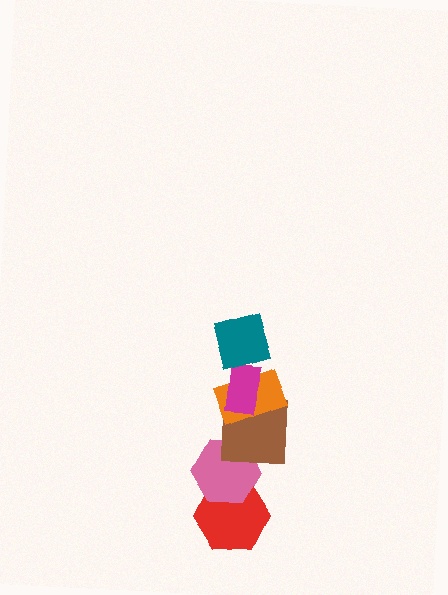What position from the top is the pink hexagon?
The pink hexagon is 5th from the top.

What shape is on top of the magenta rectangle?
The teal square is on top of the magenta rectangle.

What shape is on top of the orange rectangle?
The magenta rectangle is on top of the orange rectangle.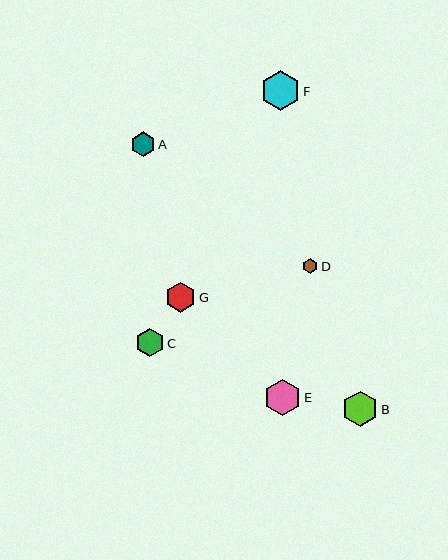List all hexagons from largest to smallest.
From largest to smallest: F, E, B, G, C, A, D.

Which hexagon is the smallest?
Hexagon D is the smallest with a size of approximately 15 pixels.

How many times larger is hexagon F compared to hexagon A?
Hexagon F is approximately 1.6 times the size of hexagon A.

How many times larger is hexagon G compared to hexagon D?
Hexagon G is approximately 1.9 times the size of hexagon D.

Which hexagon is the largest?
Hexagon F is the largest with a size of approximately 39 pixels.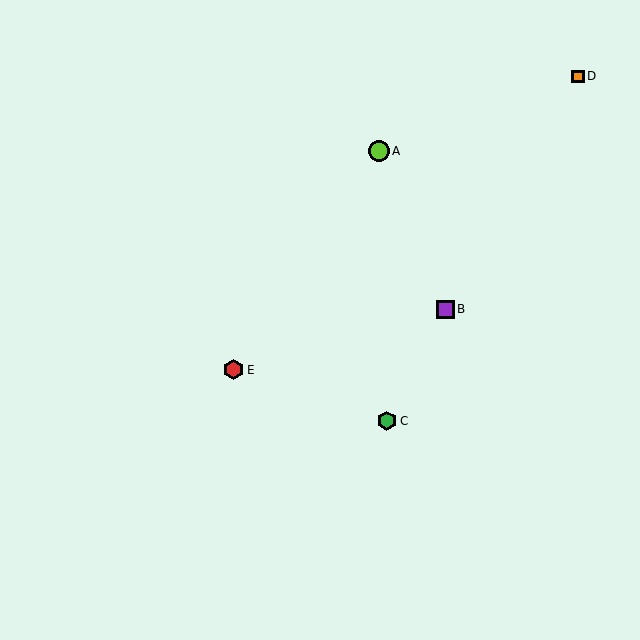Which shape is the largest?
The lime circle (labeled A) is the largest.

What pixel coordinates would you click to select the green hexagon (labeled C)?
Click at (387, 421) to select the green hexagon C.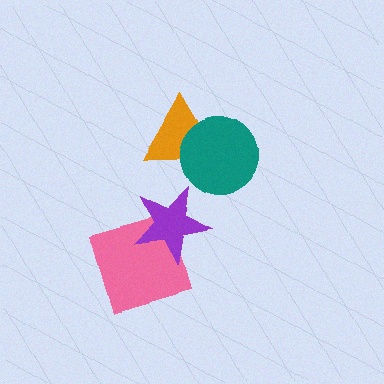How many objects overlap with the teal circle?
1 object overlaps with the teal circle.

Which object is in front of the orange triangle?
The teal circle is in front of the orange triangle.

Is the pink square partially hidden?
Yes, it is partially covered by another shape.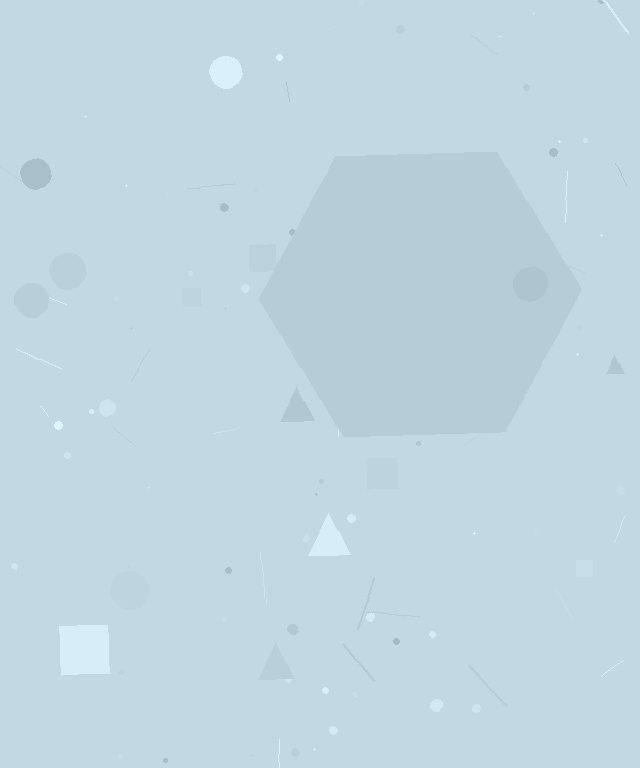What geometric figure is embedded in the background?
A hexagon is embedded in the background.